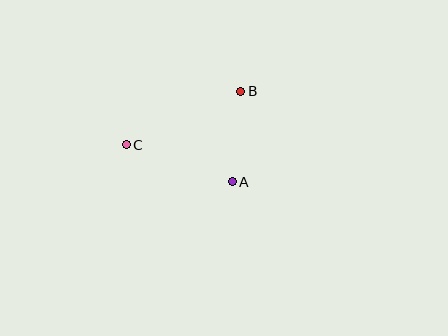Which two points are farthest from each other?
Points B and C are farthest from each other.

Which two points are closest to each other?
Points A and B are closest to each other.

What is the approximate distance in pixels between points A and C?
The distance between A and C is approximately 112 pixels.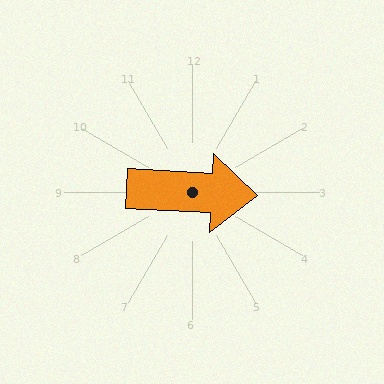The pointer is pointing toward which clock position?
Roughly 3 o'clock.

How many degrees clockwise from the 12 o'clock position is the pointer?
Approximately 93 degrees.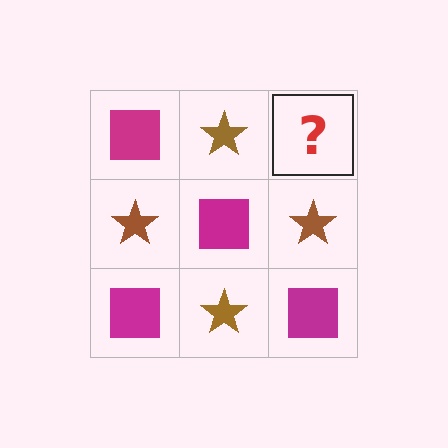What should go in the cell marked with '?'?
The missing cell should contain a magenta square.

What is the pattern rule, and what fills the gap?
The rule is that it alternates magenta square and brown star in a checkerboard pattern. The gap should be filled with a magenta square.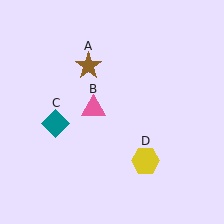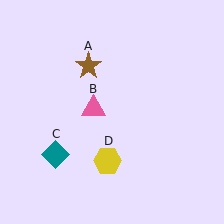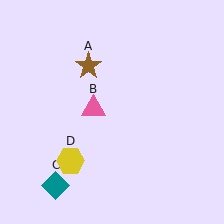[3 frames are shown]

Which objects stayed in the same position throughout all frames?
Brown star (object A) and pink triangle (object B) remained stationary.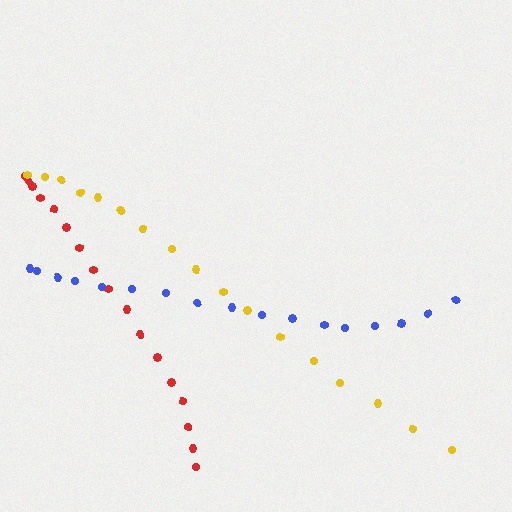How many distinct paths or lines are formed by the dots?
There are 3 distinct paths.